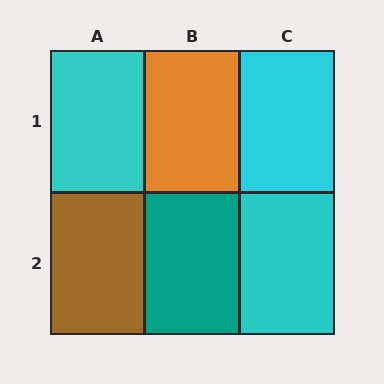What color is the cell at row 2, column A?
Brown.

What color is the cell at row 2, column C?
Cyan.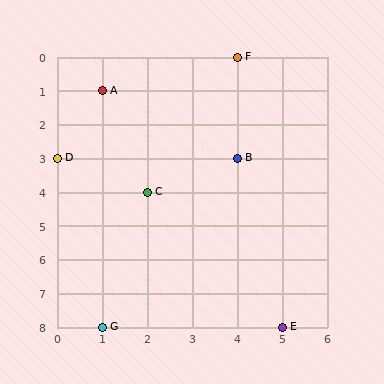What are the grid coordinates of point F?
Point F is at grid coordinates (4, 0).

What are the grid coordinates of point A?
Point A is at grid coordinates (1, 1).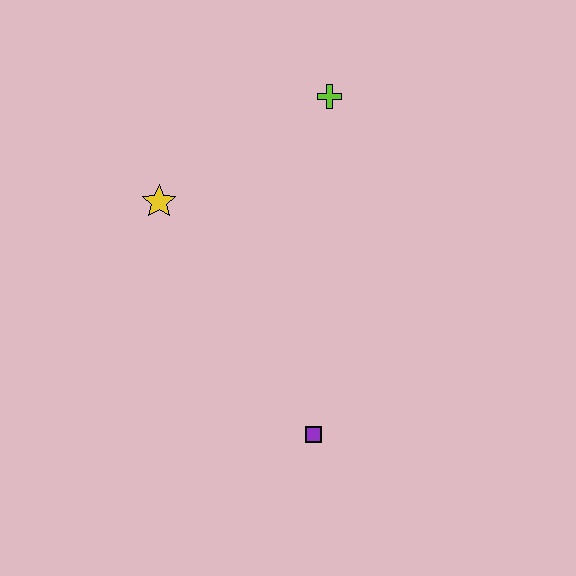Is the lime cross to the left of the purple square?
No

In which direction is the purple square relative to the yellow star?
The purple square is below the yellow star.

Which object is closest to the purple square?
The yellow star is closest to the purple square.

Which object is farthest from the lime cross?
The purple square is farthest from the lime cross.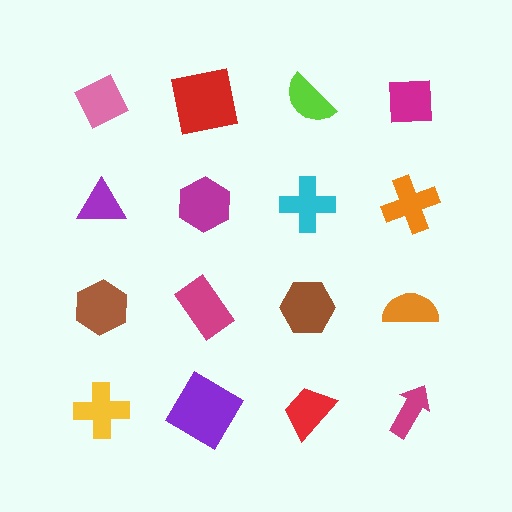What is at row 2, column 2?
A magenta hexagon.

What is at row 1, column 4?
A magenta square.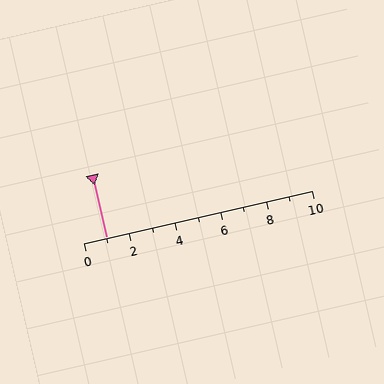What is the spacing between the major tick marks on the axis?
The major ticks are spaced 2 apart.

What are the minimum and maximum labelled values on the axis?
The axis runs from 0 to 10.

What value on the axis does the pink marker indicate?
The marker indicates approximately 1.